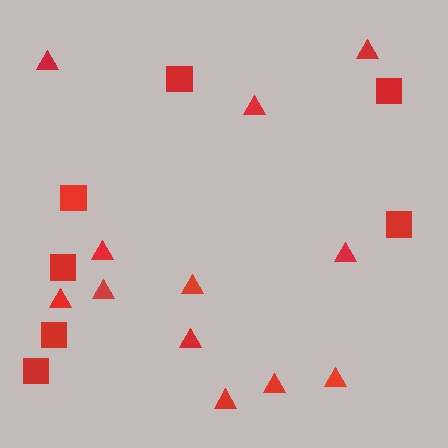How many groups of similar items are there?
There are 2 groups: one group of triangles (12) and one group of squares (7).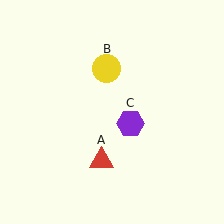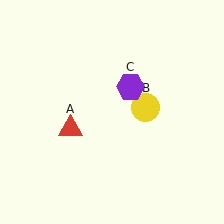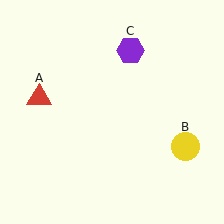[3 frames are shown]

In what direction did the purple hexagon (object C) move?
The purple hexagon (object C) moved up.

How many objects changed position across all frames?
3 objects changed position: red triangle (object A), yellow circle (object B), purple hexagon (object C).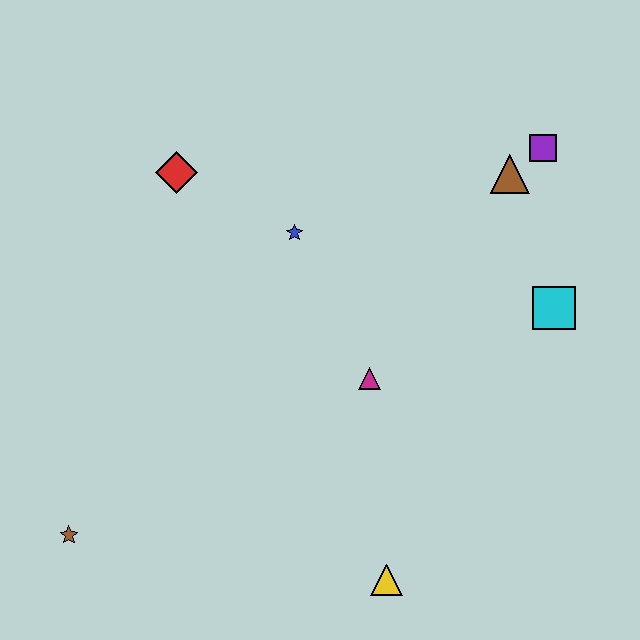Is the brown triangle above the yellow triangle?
Yes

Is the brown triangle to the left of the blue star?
No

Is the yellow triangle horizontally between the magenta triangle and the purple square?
Yes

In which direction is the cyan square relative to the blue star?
The cyan square is to the right of the blue star.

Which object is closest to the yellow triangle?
The magenta triangle is closest to the yellow triangle.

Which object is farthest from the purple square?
The brown star is farthest from the purple square.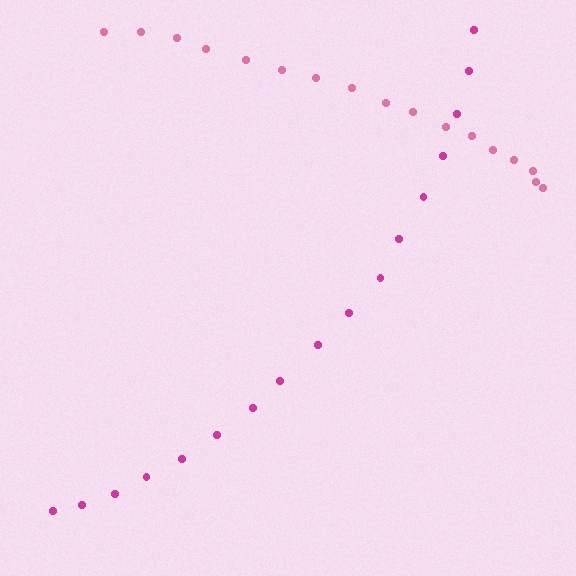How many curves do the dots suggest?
There are 2 distinct paths.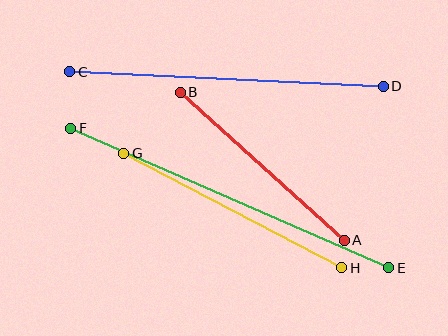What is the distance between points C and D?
The distance is approximately 314 pixels.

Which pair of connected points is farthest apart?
Points E and F are farthest apart.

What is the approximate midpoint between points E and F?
The midpoint is at approximately (230, 198) pixels.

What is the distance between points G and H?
The distance is approximately 247 pixels.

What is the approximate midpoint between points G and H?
The midpoint is at approximately (233, 210) pixels.